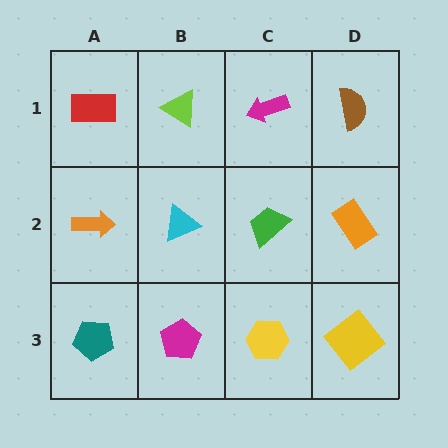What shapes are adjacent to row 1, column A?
An orange arrow (row 2, column A), a lime triangle (row 1, column B).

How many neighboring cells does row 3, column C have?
3.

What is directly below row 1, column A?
An orange arrow.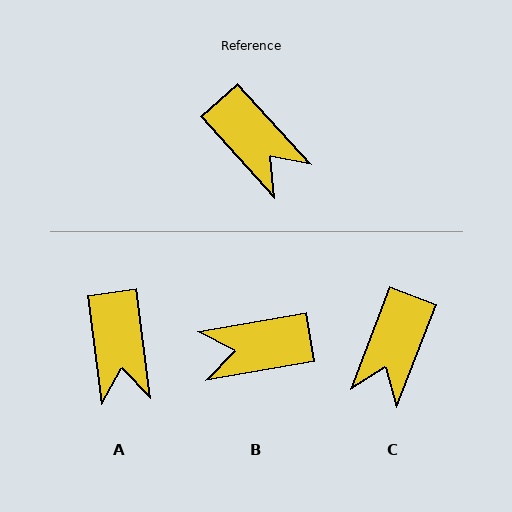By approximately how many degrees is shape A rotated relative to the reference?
Approximately 35 degrees clockwise.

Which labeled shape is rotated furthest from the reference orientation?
B, about 122 degrees away.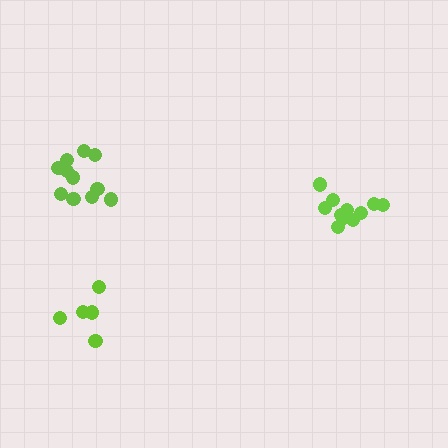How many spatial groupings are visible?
There are 3 spatial groupings.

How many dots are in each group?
Group 1: 11 dots, Group 2: 11 dots, Group 3: 5 dots (27 total).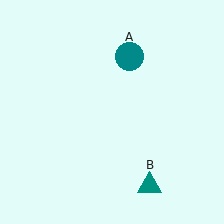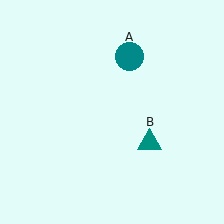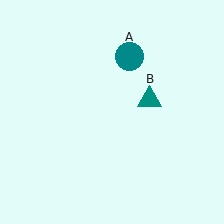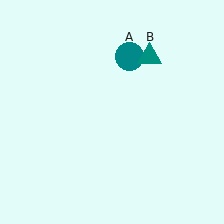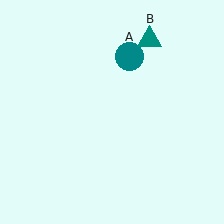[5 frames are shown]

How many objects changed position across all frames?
1 object changed position: teal triangle (object B).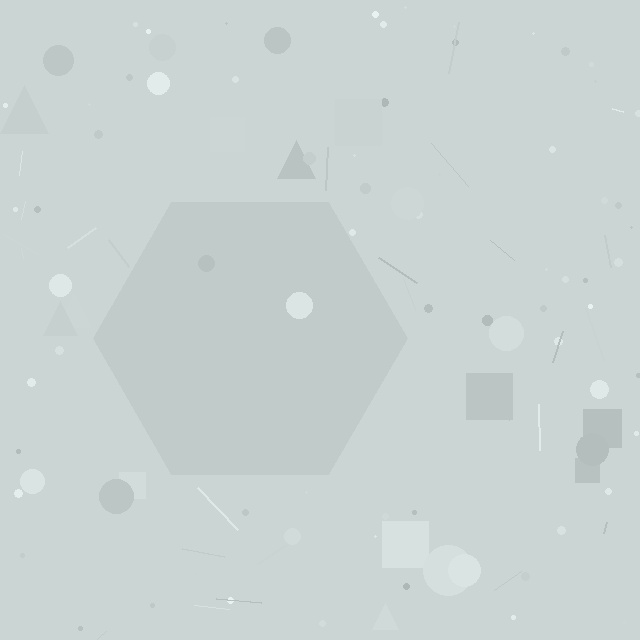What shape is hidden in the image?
A hexagon is hidden in the image.